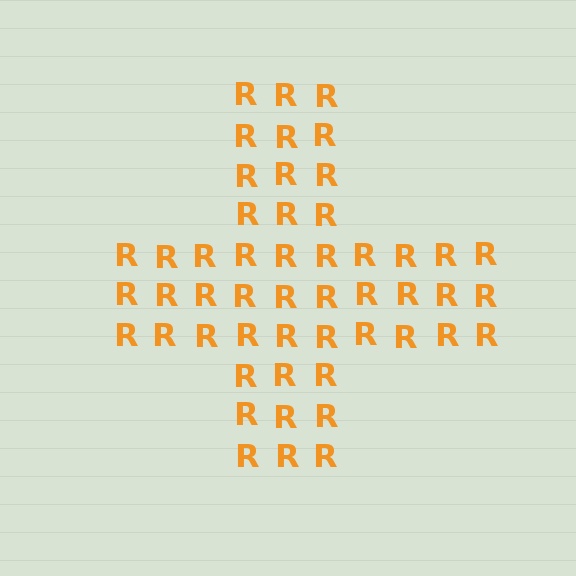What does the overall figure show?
The overall figure shows a cross.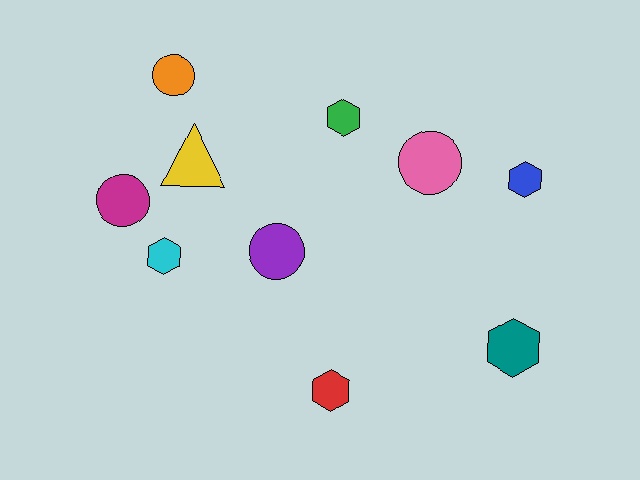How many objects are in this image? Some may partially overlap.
There are 10 objects.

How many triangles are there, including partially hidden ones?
There is 1 triangle.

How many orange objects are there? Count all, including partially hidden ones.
There is 1 orange object.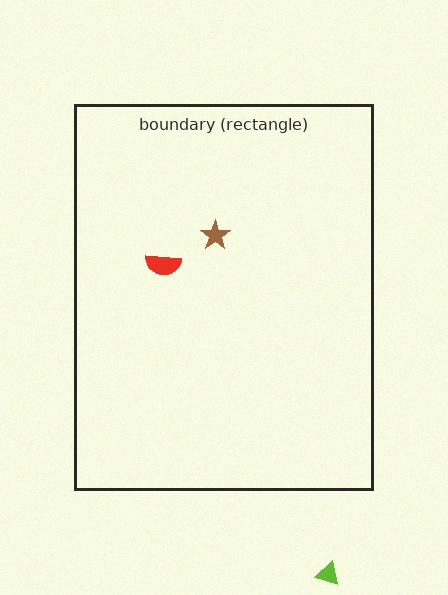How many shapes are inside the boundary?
2 inside, 1 outside.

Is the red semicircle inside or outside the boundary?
Inside.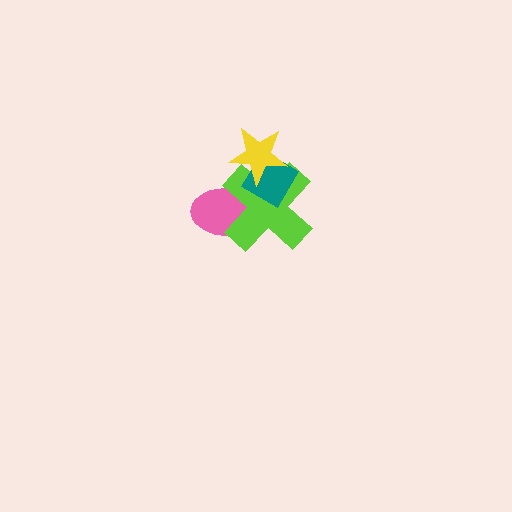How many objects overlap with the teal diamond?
3 objects overlap with the teal diamond.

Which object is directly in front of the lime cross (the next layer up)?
The teal diamond is directly in front of the lime cross.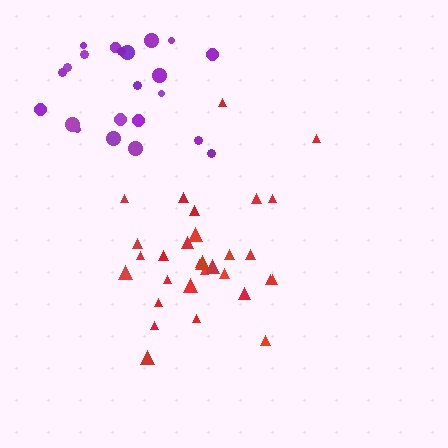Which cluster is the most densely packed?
Red.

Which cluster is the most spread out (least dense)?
Purple.